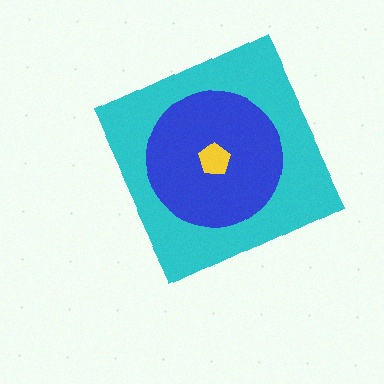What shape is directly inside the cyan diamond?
The blue circle.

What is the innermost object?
The yellow pentagon.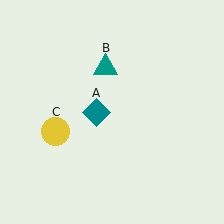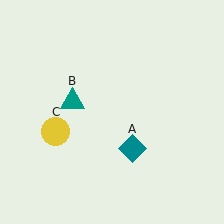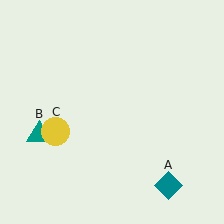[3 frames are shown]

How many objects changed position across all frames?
2 objects changed position: teal diamond (object A), teal triangle (object B).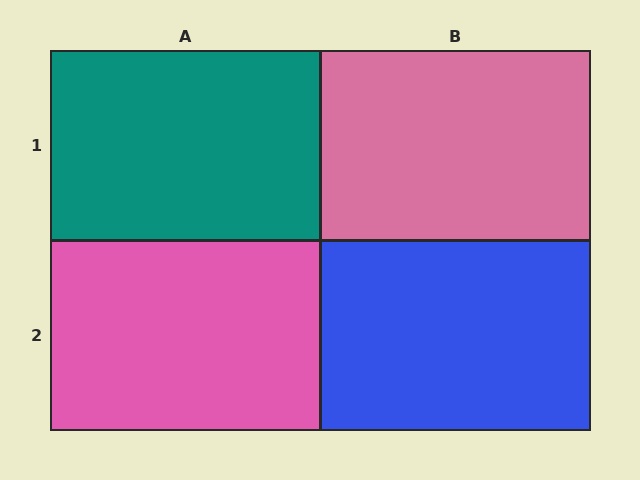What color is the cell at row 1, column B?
Pink.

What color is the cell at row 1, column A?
Teal.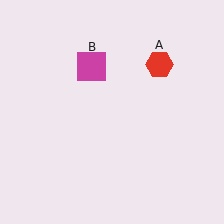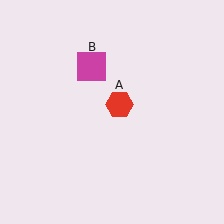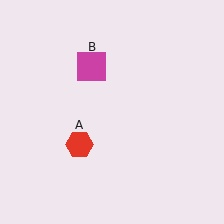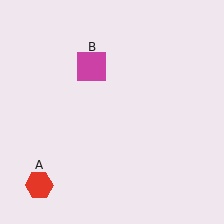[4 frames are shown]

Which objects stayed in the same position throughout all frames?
Magenta square (object B) remained stationary.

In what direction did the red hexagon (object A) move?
The red hexagon (object A) moved down and to the left.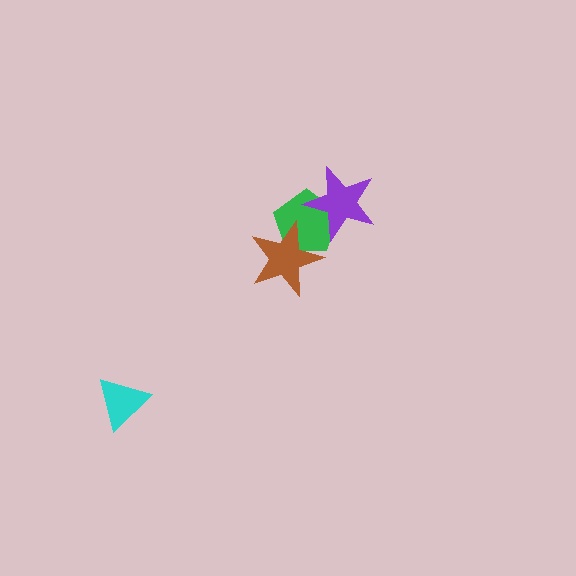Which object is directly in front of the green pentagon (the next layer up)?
The brown star is directly in front of the green pentagon.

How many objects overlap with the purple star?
1 object overlaps with the purple star.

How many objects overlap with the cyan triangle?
0 objects overlap with the cyan triangle.